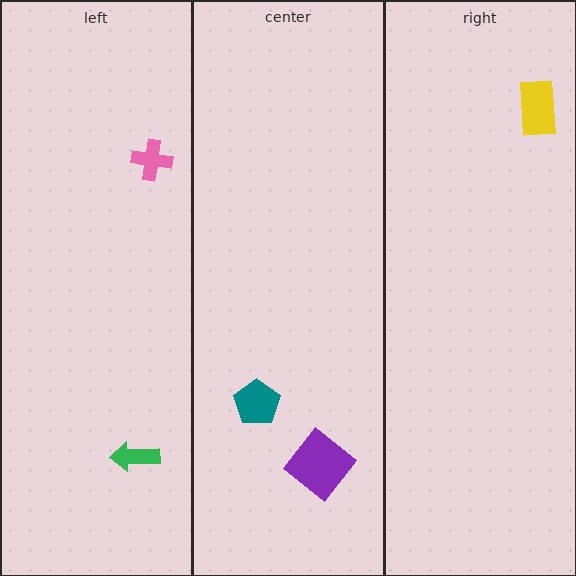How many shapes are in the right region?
1.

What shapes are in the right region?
The yellow rectangle.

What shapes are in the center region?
The purple diamond, the teal pentagon.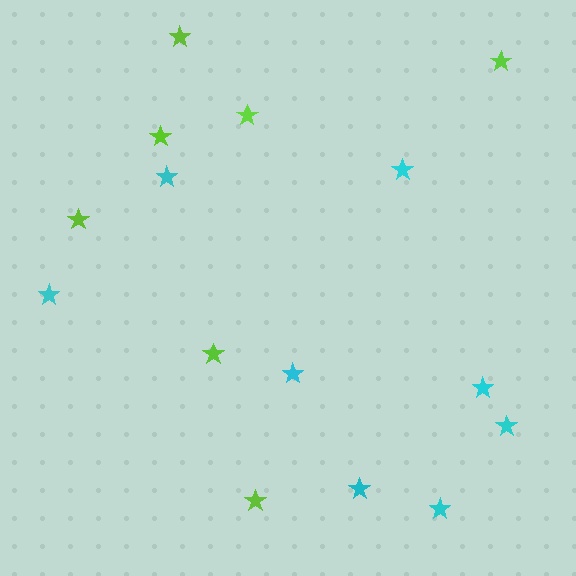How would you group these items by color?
There are 2 groups: one group of lime stars (7) and one group of cyan stars (8).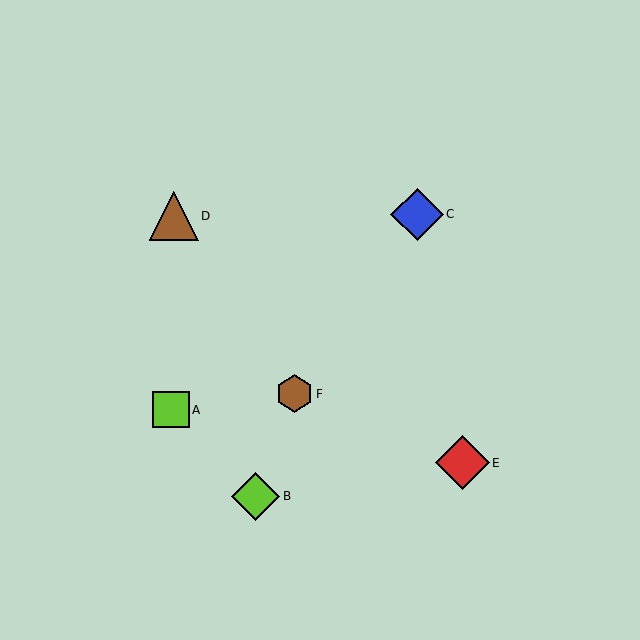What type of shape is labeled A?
Shape A is a lime square.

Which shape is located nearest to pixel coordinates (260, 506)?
The lime diamond (labeled B) at (256, 496) is nearest to that location.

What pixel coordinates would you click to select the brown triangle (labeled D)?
Click at (174, 216) to select the brown triangle D.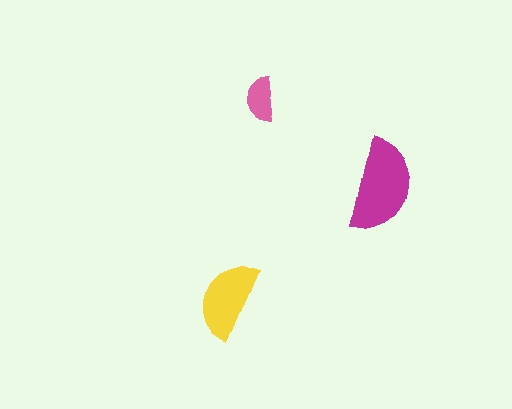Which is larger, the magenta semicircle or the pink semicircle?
The magenta one.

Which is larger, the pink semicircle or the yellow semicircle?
The yellow one.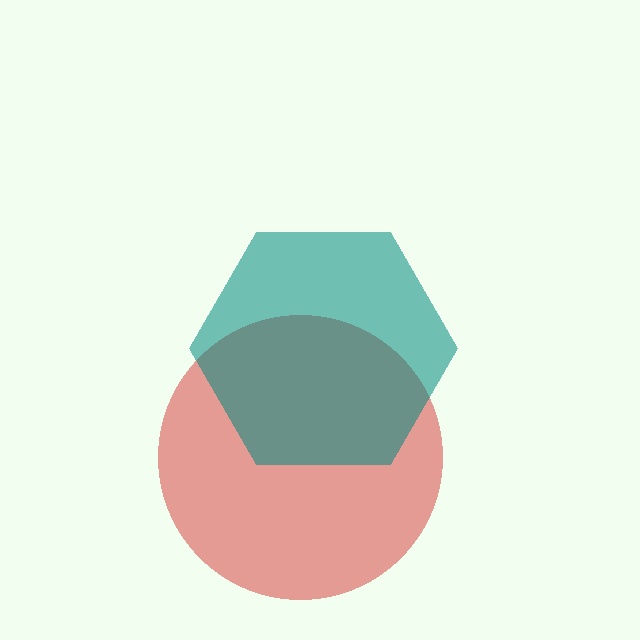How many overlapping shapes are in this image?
There are 2 overlapping shapes in the image.